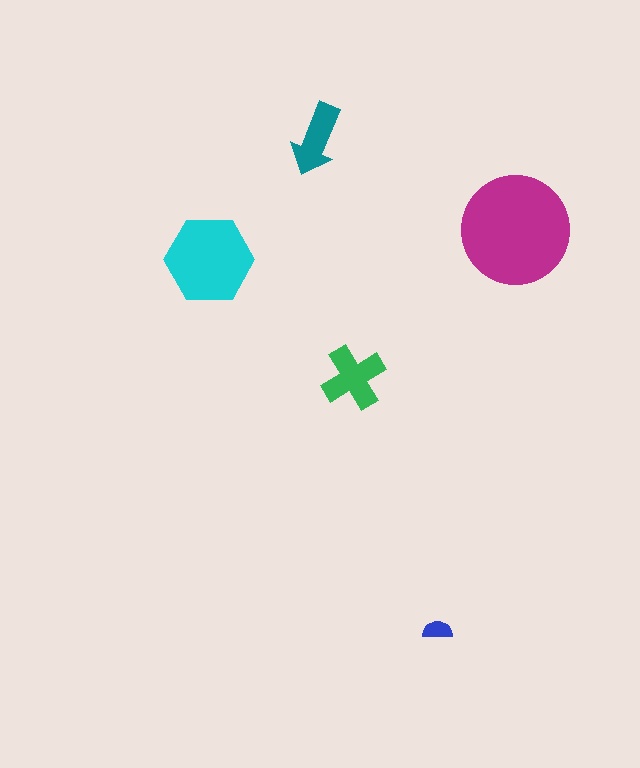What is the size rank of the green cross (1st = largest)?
3rd.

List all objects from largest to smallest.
The magenta circle, the cyan hexagon, the green cross, the teal arrow, the blue semicircle.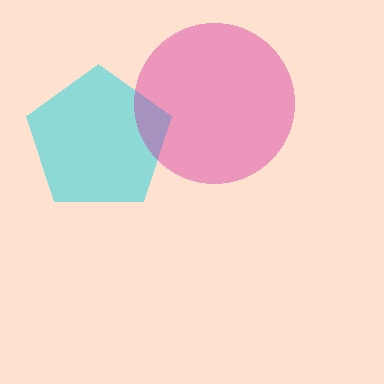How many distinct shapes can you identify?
There are 2 distinct shapes: a cyan pentagon, a magenta circle.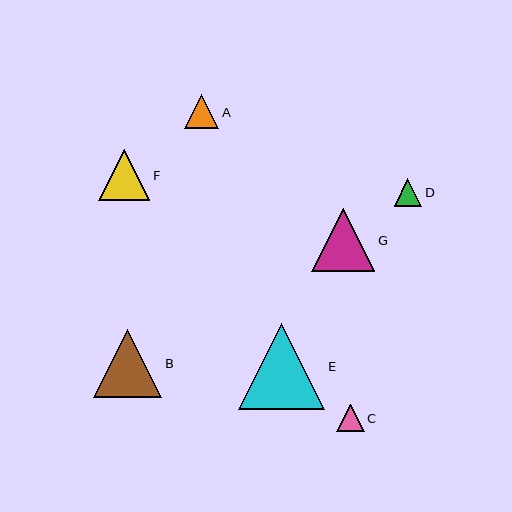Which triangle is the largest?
Triangle E is the largest with a size of approximately 86 pixels.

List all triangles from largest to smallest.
From largest to smallest: E, B, G, F, A, C, D.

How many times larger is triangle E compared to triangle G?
Triangle E is approximately 1.4 times the size of triangle G.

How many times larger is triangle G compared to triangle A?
Triangle G is approximately 1.9 times the size of triangle A.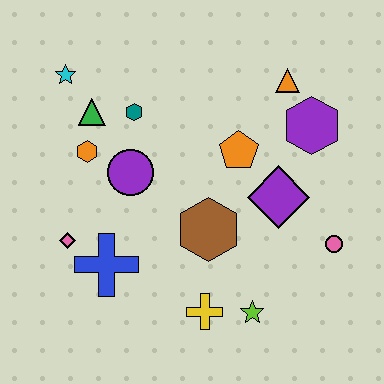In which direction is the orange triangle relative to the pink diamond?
The orange triangle is to the right of the pink diamond.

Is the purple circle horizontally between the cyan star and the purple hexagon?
Yes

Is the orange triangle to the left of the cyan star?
No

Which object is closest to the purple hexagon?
The orange triangle is closest to the purple hexagon.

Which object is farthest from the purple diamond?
The cyan star is farthest from the purple diamond.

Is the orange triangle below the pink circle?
No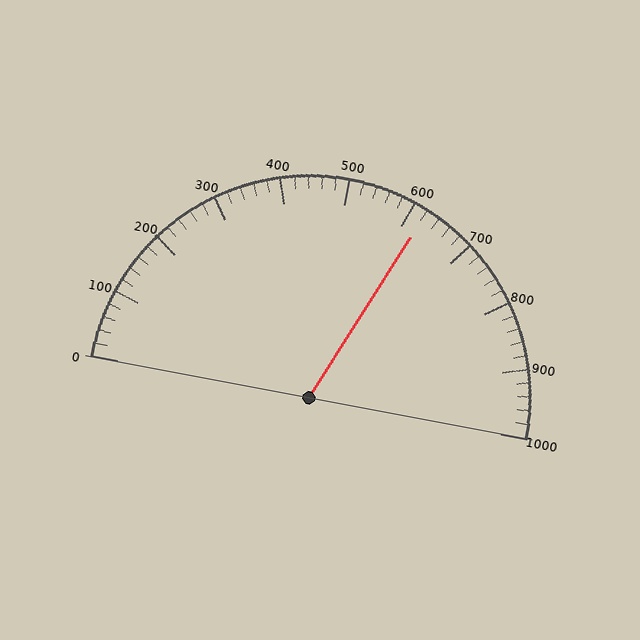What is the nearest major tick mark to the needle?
The nearest major tick mark is 600.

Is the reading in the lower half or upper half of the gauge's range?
The reading is in the upper half of the range (0 to 1000).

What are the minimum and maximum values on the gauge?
The gauge ranges from 0 to 1000.